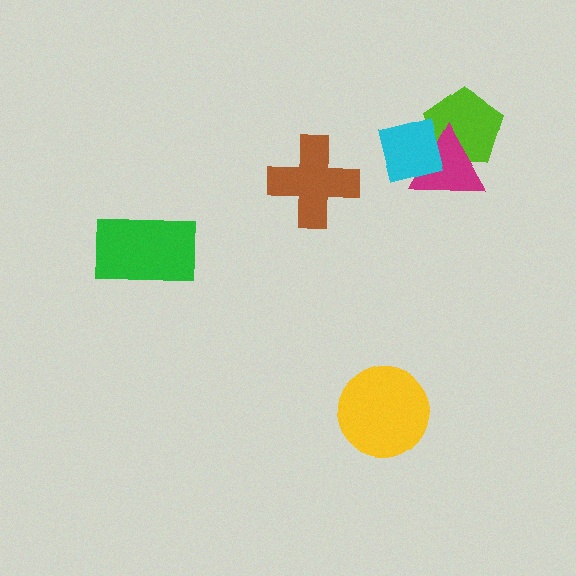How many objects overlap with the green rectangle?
0 objects overlap with the green rectangle.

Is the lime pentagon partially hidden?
Yes, it is partially covered by another shape.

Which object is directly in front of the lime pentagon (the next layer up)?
The magenta triangle is directly in front of the lime pentagon.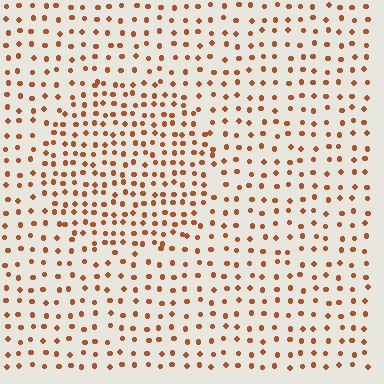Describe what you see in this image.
The image contains small brown elements arranged at two different densities. A circle-shaped region is visible where the elements are more densely packed than the surrounding area.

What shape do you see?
I see a circle.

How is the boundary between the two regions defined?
The boundary is defined by a change in element density (approximately 1.7x ratio). All elements are the same color, size, and shape.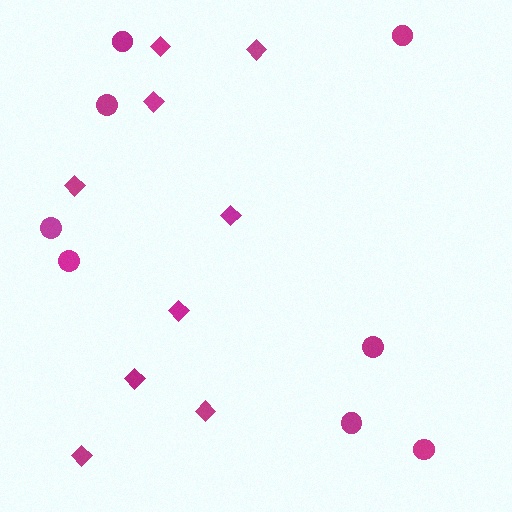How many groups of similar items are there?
There are 2 groups: one group of circles (8) and one group of diamonds (9).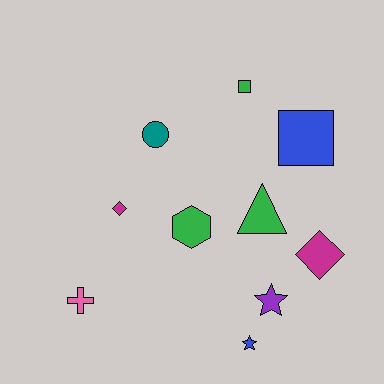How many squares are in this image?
There are 2 squares.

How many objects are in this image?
There are 10 objects.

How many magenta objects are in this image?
There are 2 magenta objects.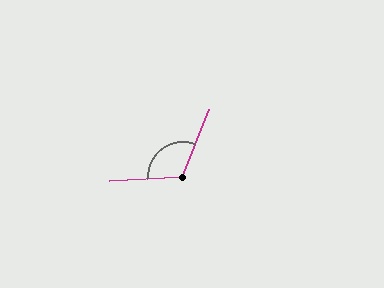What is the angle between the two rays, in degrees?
Approximately 114 degrees.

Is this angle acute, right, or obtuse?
It is obtuse.